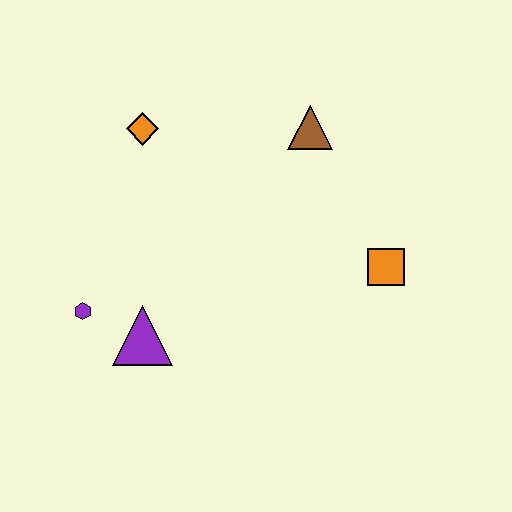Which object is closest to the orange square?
The brown triangle is closest to the orange square.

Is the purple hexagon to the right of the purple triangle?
No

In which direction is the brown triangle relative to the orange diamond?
The brown triangle is to the right of the orange diamond.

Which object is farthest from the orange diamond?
The orange square is farthest from the orange diamond.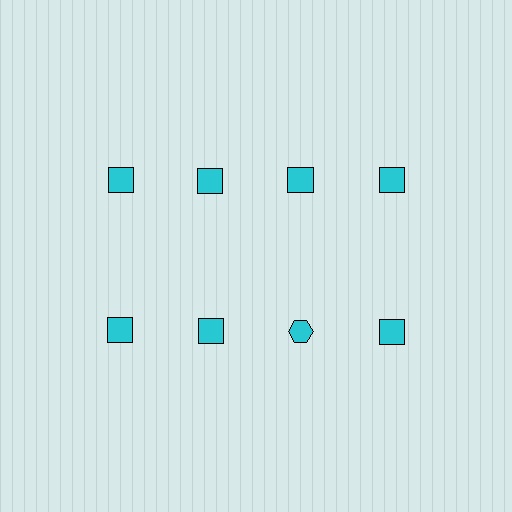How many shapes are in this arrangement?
There are 8 shapes arranged in a grid pattern.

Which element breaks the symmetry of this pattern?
The cyan hexagon in the second row, center column breaks the symmetry. All other shapes are cyan squares.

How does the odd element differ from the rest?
It has a different shape: hexagon instead of square.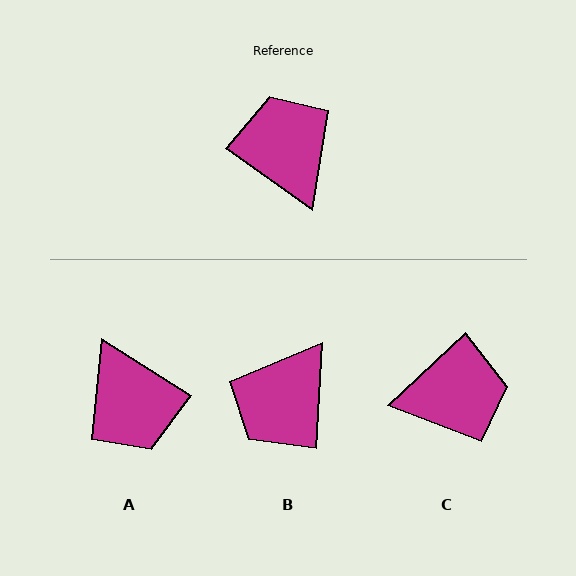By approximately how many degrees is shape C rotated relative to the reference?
Approximately 102 degrees clockwise.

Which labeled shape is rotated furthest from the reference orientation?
A, about 177 degrees away.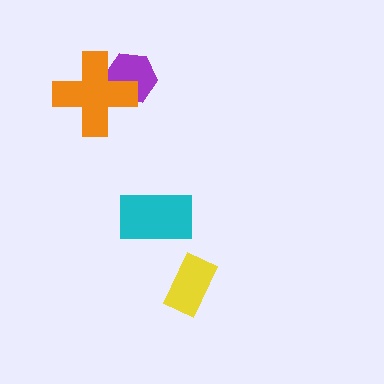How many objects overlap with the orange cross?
1 object overlaps with the orange cross.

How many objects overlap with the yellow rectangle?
0 objects overlap with the yellow rectangle.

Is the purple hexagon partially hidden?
Yes, it is partially covered by another shape.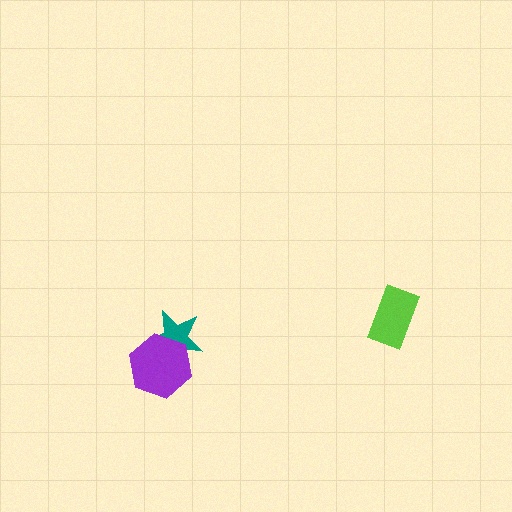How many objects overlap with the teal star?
1 object overlaps with the teal star.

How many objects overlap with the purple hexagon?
1 object overlaps with the purple hexagon.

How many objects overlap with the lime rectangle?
0 objects overlap with the lime rectangle.